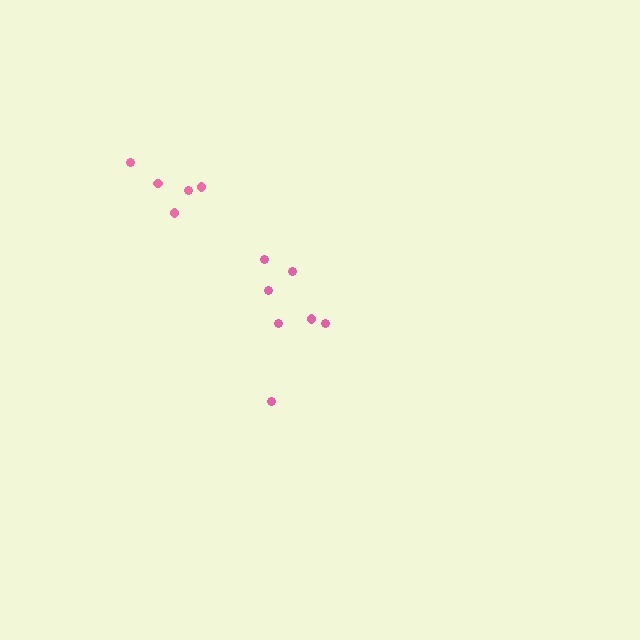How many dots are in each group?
Group 1: 7 dots, Group 2: 5 dots (12 total).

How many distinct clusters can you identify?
There are 2 distinct clusters.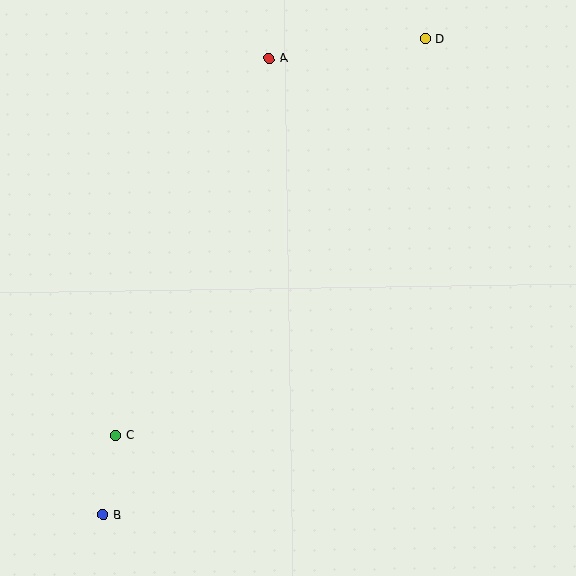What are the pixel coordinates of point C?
Point C is at (116, 435).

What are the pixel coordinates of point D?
Point D is at (425, 39).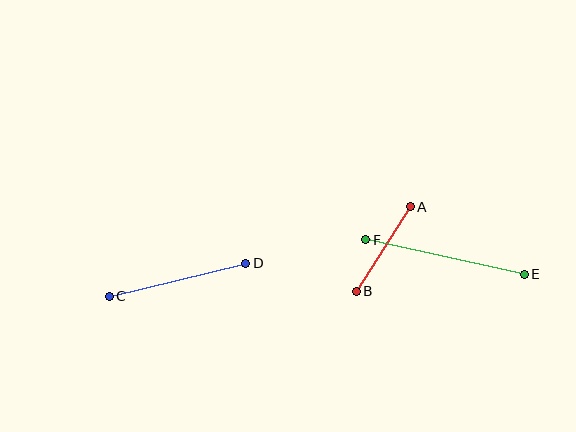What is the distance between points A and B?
The distance is approximately 100 pixels.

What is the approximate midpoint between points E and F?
The midpoint is at approximately (445, 257) pixels.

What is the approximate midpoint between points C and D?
The midpoint is at approximately (177, 280) pixels.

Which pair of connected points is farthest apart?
Points E and F are farthest apart.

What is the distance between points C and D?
The distance is approximately 140 pixels.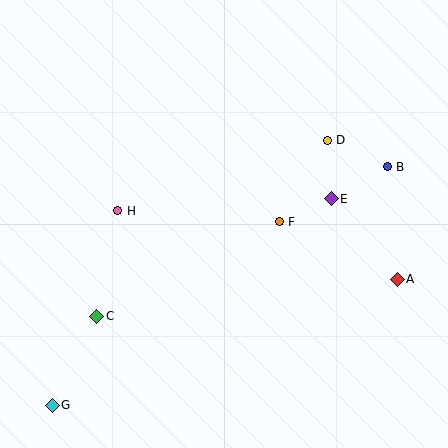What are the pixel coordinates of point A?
Point A is at (397, 279).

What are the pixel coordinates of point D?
Point D is at (327, 140).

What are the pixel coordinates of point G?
Point G is at (52, 405).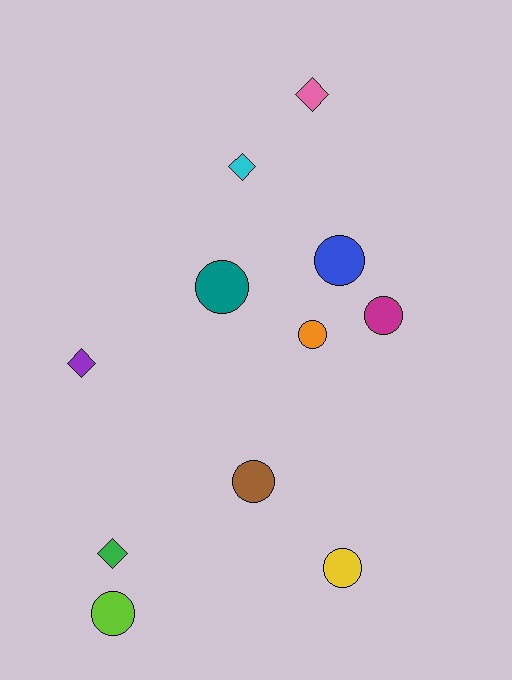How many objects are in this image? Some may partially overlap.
There are 11 objects.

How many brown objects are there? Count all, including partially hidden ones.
There is 1 brown object.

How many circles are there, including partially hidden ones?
There are 7 circles.